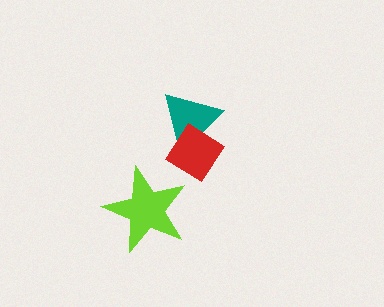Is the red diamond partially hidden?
No, no other shape covers it.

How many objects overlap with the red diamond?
1 object overlaps with the red diamond.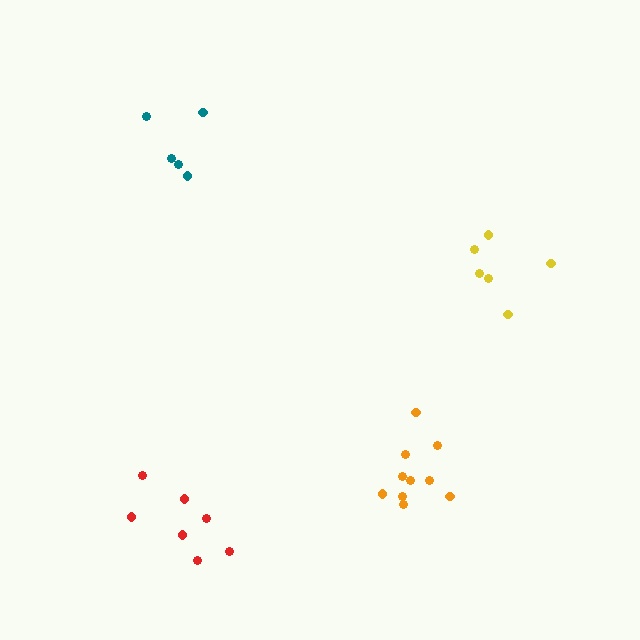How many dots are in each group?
Group 1: 6 dots, Group 2: 7 dots, Group 3: 5 dots, Group 4: 10 dots (28 total).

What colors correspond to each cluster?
The clusters are colored: yellow, red, teal, orange.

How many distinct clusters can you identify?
There are 4 distinct clusters.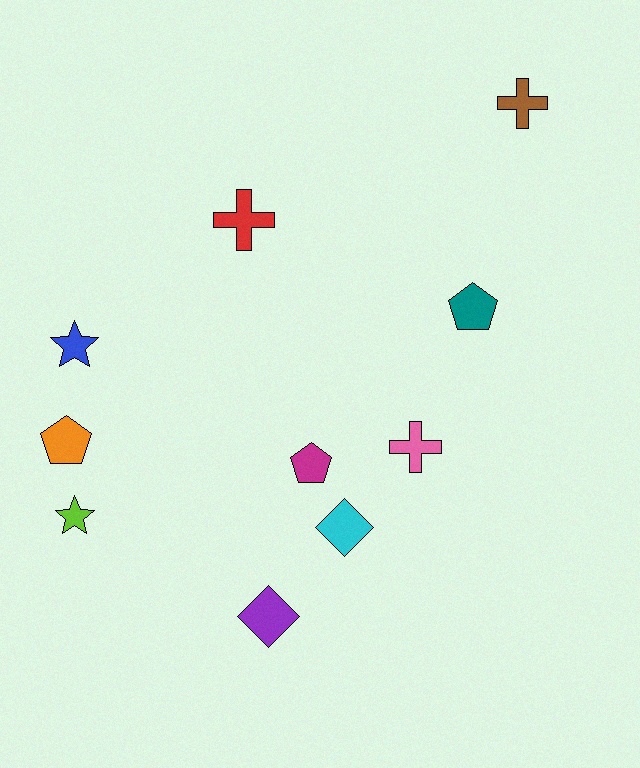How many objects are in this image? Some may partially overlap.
There are 10 objects.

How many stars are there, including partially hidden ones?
There are 2 stars.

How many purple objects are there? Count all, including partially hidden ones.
There is 1 purple object.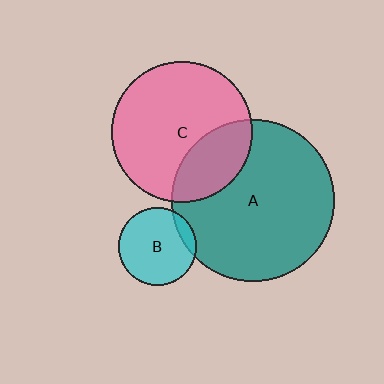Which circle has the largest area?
Circle A (teal).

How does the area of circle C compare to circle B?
Approximately 3.3 times.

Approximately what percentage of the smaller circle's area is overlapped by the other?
Approximately 10%.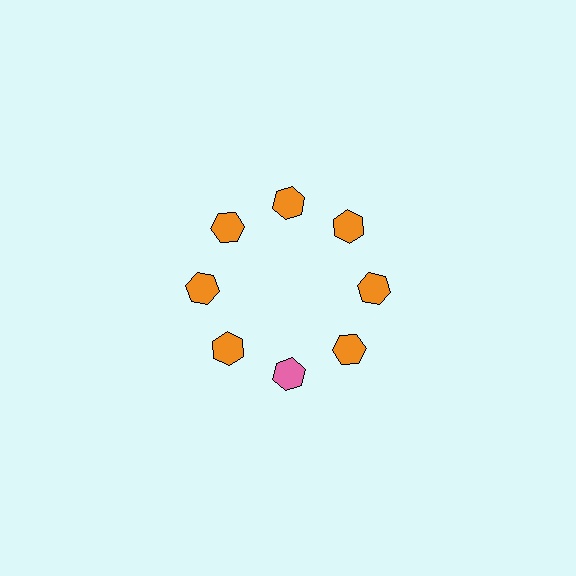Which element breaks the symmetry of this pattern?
The pink hexagon at roughly the 6 o'clock position breaks the symmetry. All other shapes are orange hexagons.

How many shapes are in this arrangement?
There are 8 shapes arranged in a ring pattern.